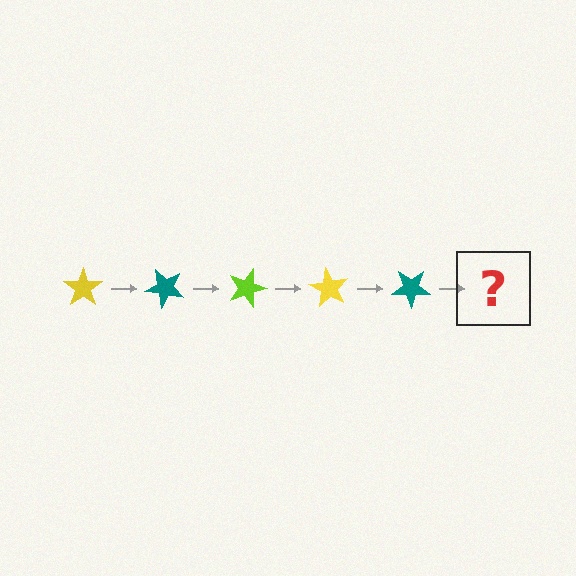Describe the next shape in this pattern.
It should be a lime star, rotated 225 degrees from the start.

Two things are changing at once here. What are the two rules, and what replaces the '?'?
The two rules are that it rotates 45 degrees each step and the color cycles through yellow, teal, and lime. The '?' should be a lime star, rotated 225 degrees from the start.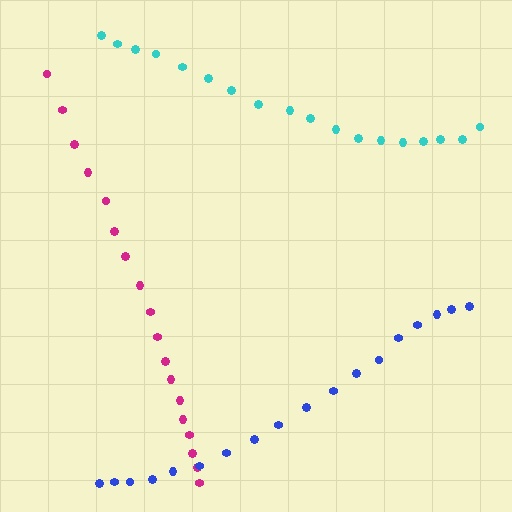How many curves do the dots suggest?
There are 3 distinct paths.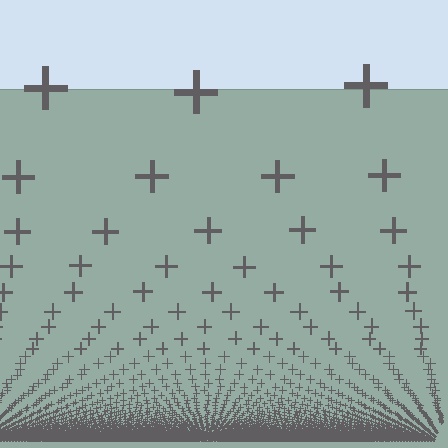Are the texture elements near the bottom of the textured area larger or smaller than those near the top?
Smaller. The gradient is inverted — elements near the bottom are smaller and denser.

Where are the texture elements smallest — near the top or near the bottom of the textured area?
Near the bottom.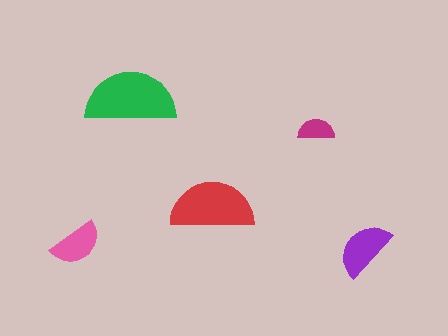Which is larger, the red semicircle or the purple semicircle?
The red one.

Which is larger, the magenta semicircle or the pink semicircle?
The pink one.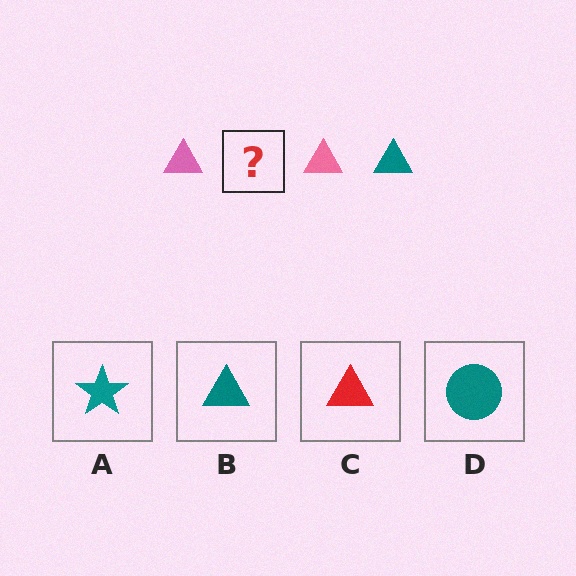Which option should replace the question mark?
Option B.